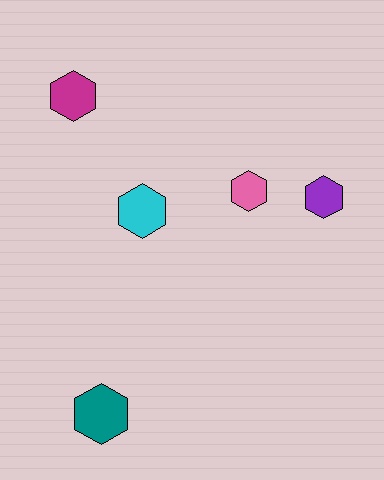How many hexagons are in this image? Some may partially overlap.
There are 5 hexagons.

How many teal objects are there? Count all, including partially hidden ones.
There is 1 teal object.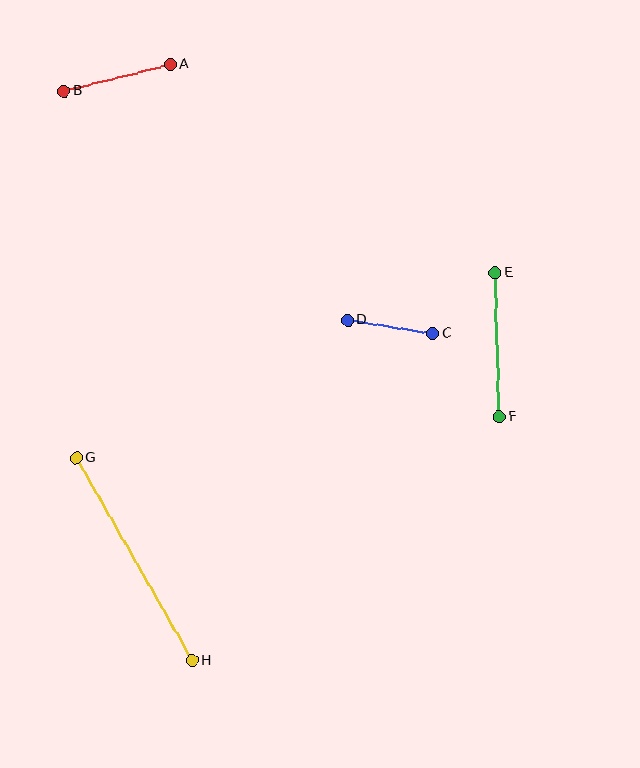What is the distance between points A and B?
The distance is approximately 110 pixels.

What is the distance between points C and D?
The distance is approximately 86 pixels.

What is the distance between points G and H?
The distance is approximately 233 pixels.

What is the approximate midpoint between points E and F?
The midpoint is at approximately (497, 345) pixels.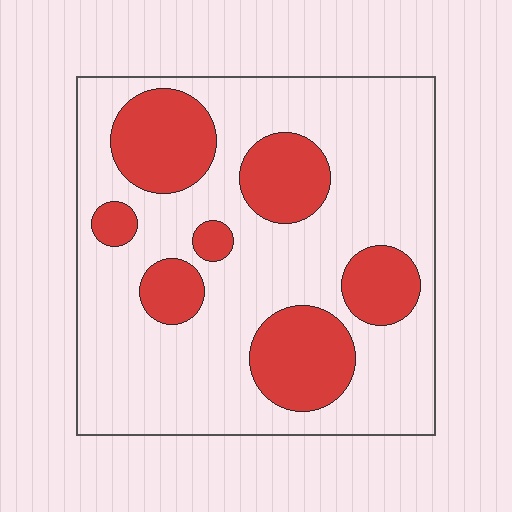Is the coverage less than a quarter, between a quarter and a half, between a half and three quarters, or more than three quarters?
Between a quarter and a half.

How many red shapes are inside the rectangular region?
7.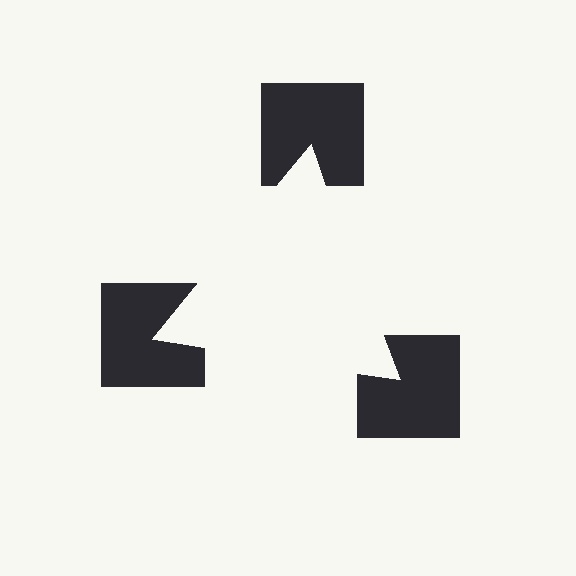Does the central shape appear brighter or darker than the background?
It typically appears slightly brighter than the background, even though no actual brightness change is drawn.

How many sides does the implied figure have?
3 sides.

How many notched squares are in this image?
There are 3 — one at each vertex of the illusory triangle.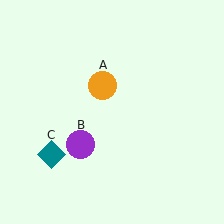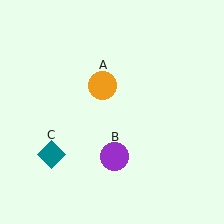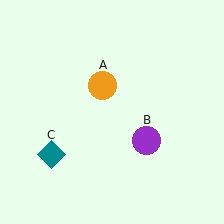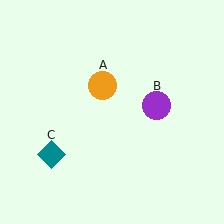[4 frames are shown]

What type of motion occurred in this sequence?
The purple circle (object B) rotated counterclockwise around the center of the scene.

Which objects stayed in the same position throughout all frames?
Orange circle (object A) and teal diamond (object C) remained stationary.